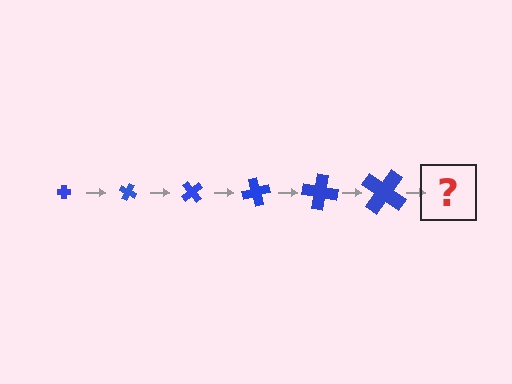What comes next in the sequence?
The next element should be a cross, larger than the previous one and rotated 150 degrees from the start.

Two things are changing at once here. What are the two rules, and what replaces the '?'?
The two rules are that the cross grows larger each step and it rotates 25 degrees each step. The '?' should be a cross, larger than the previous one and rotated 150 degrees from the start.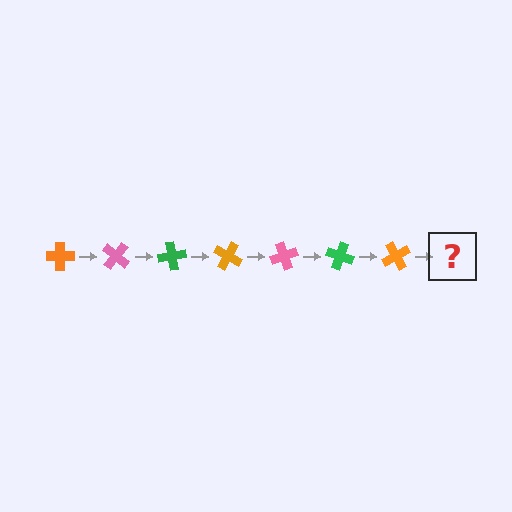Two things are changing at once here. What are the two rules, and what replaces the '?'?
The two rules are that it rotates 40 degrees each step and the color cycles through orange, pink, and green. The '?' should be a pink cross, rotated 280 degrees from the start.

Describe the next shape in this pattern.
It should be a pink cross, rotated 280 degrees from the start.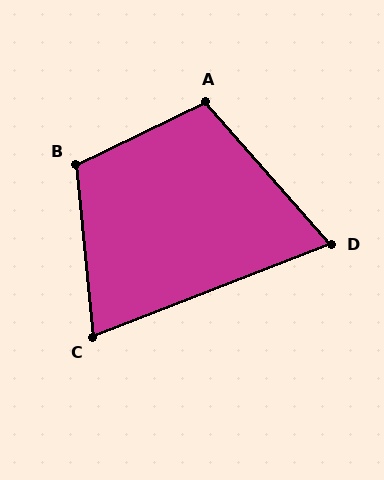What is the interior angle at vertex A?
Approximately 105 degrees (obtuse).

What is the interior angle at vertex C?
Approximately 75 degrees (acute).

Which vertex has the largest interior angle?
B, at approximately 110 degrees.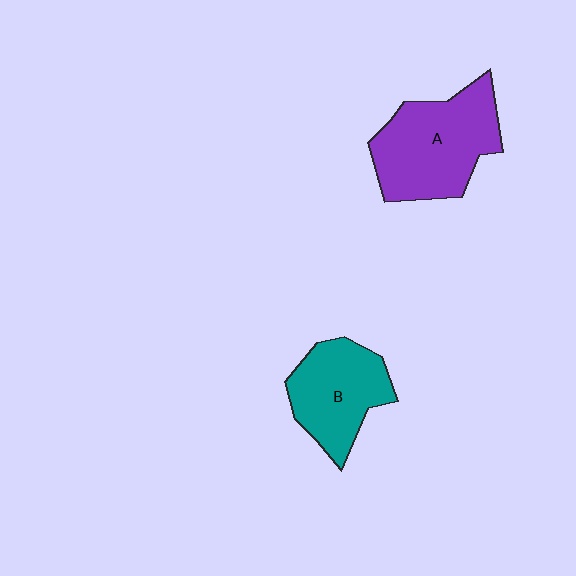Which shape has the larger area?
Shape A (purple).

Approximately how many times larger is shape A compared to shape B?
Approximately 1.3 times.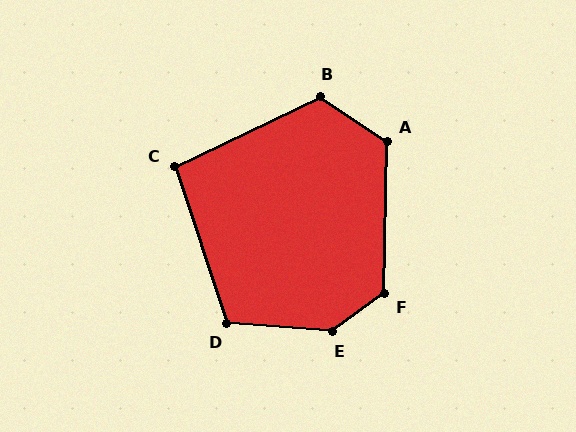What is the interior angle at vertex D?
Approximately 113 degrees (obtuse).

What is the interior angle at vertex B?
Approximately 120 degrees (obtuse).